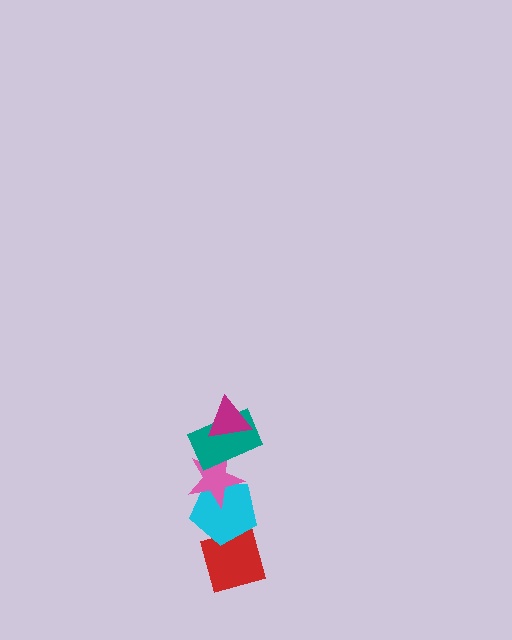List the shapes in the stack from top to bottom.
From top to bottom: the magenta triangle, the teal rectangle, the pink star, the cyan pentagon, the red diamond.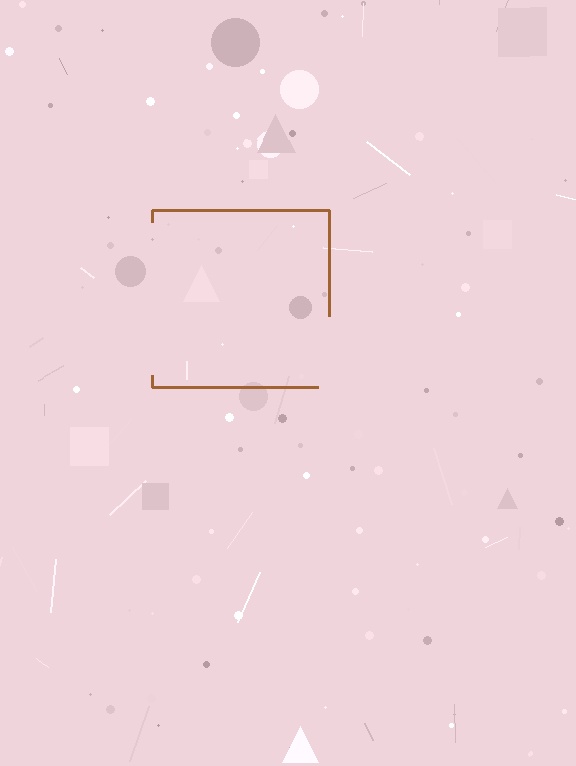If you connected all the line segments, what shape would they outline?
They would outline a square.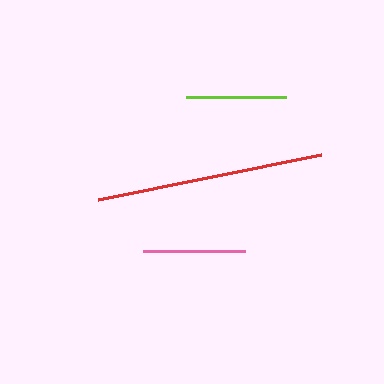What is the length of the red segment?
The red segment is approximately 227 pixels long.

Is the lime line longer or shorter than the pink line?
The pink line is longer than the lime line.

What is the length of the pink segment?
The pink segment is approximately 102 pixels long.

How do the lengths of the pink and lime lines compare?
The pink and lime lines are approximately the same length.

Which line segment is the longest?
The red line is the longest at approximately 227 pixels.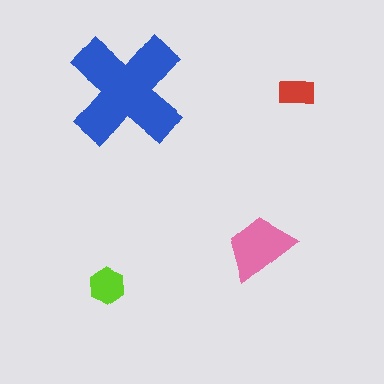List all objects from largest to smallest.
The blue cross, the pink trapezoid, the lime hexagon, the red rectangle.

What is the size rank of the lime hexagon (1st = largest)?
3rd.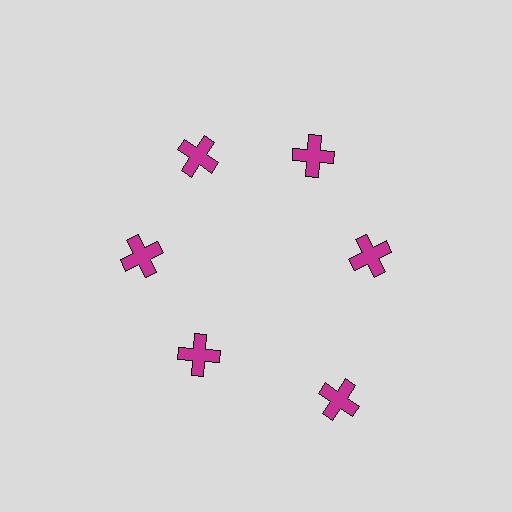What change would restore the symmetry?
The symmetry would be restored by moving it inward, back onto the ring so that all 6 crosses sit at equal angles and equal distance from the center.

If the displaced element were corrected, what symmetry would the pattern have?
It would have 6-fold rotational symmetry — the pattern would map onto itself every 60 degrees.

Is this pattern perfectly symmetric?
No. The 6 magenta crosses are arranged in a ring, but one element near the 5 o'clock position is pushed outward from the center, breaking the 6-fold rotational symmetry.